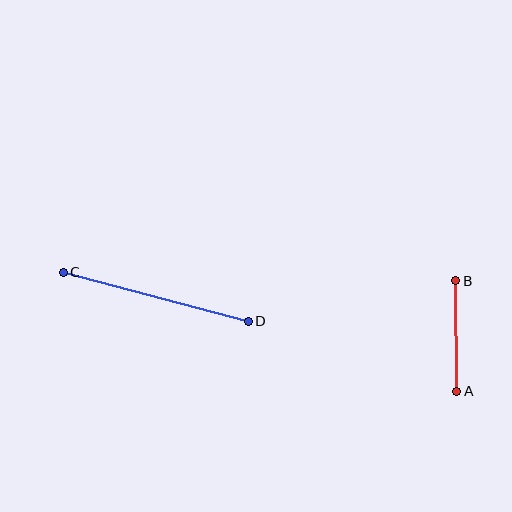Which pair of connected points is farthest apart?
Points C and D are farthest apart.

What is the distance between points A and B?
The distance is approximately 111 pixels.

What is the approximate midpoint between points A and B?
The midpoint is at approximately (456, 336) pixels.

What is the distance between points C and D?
The distance is approximately 191 pixels.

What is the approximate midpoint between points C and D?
The midpoint is at approximately (156, 297) pixels.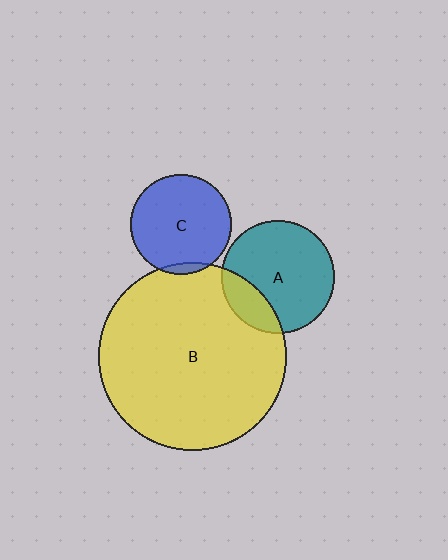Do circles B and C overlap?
Yes.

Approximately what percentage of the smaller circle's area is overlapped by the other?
Approximately 5%.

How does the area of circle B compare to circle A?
Approximately 2.8 times.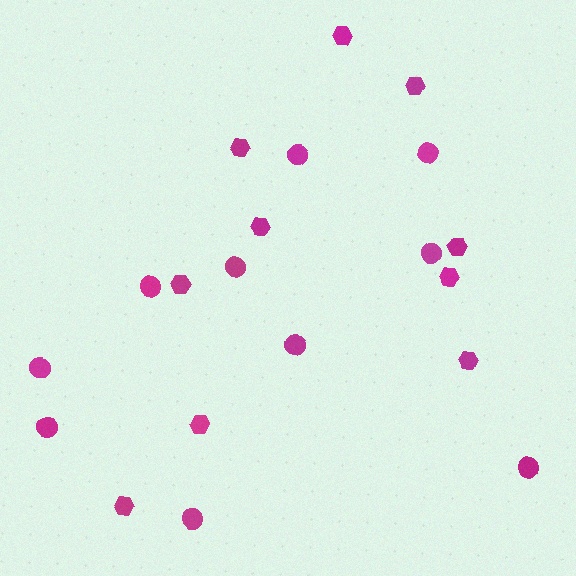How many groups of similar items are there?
There are 2 groups: one group of circles (10) and one group of hexagons (10).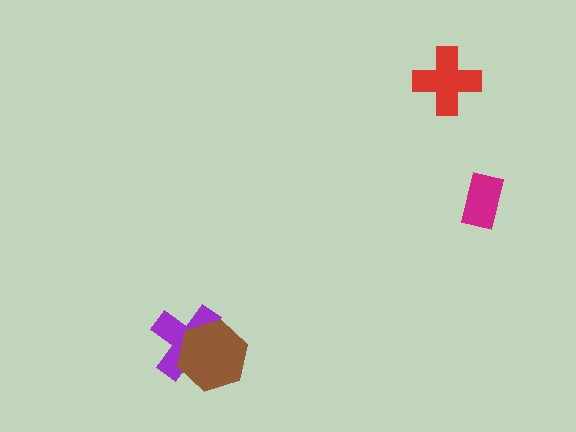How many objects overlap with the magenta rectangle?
0 objects overlap with the magenta rectangle.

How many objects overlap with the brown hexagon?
1 object overlaps with the brown hexagon.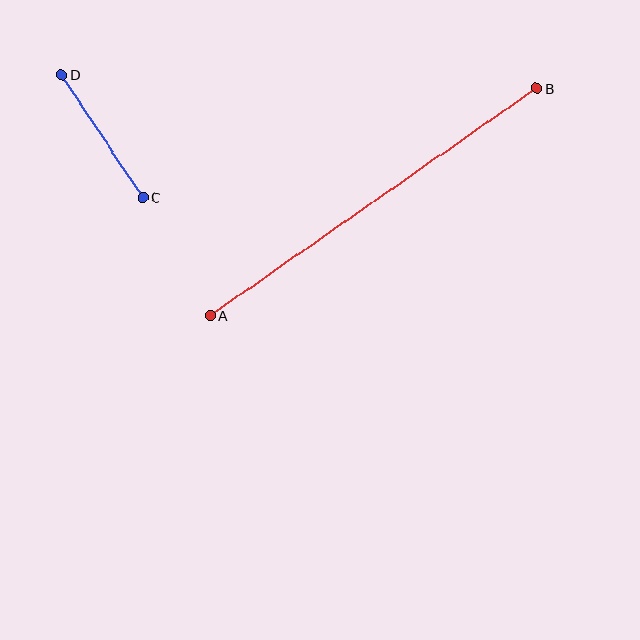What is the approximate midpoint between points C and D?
The midpoint is at approximately (102, 136) pixels.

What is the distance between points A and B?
The distance is approximately 398 pixels.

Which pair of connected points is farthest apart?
Points A and B are farthest apart.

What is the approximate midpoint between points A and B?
The midpoint is at approximately (373, 202) pixels.